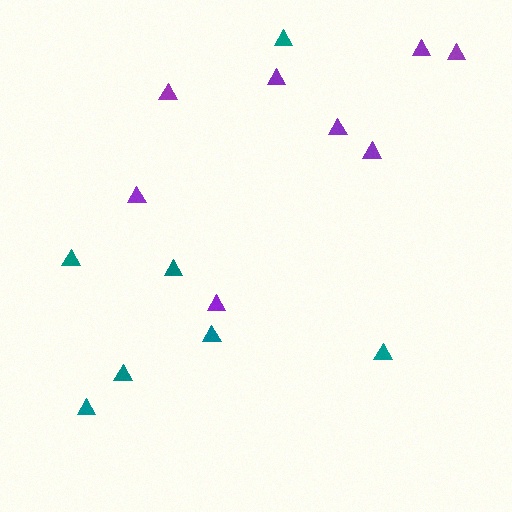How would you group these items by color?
There are 2 groups: one group of purple triangles (8) and one group of teal triangles (7).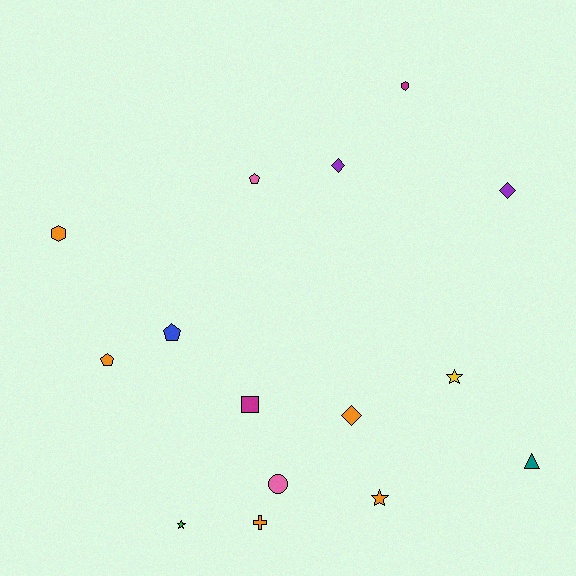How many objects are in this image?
There are 15 objects.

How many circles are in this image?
There is 1 circle.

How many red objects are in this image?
There are no red objects.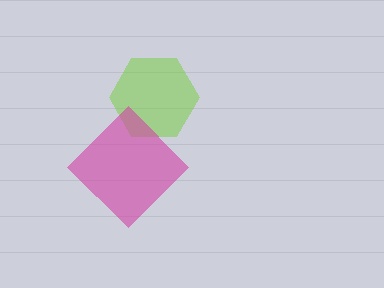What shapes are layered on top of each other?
The layered shapes are: a lime hexagon, a magenta diamond.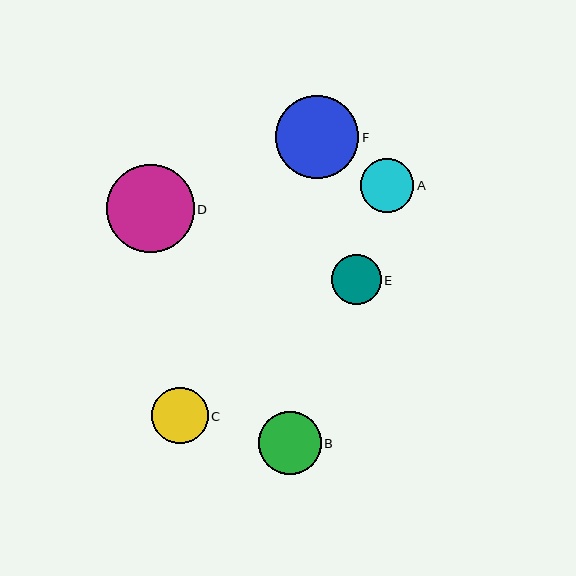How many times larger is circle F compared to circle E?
Circle F is approximately 1.7 times the size of circle E.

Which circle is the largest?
Circle D is the largest with a size of approximately 88 pixels.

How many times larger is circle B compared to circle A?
Circle B is approximately 1.2 times the size of circle A.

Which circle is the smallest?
Circle E is the smallest with a size of approximately 50 pixels.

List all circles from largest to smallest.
From largest to smallest: D, F, B, C, A, E.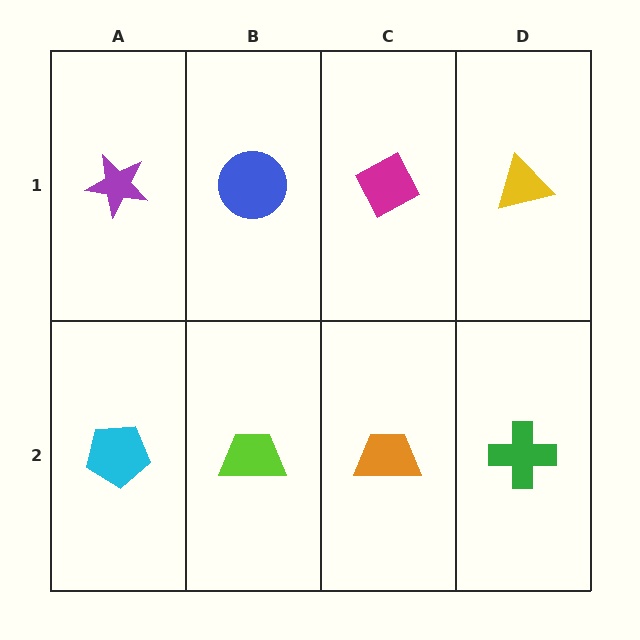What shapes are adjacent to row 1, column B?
A lime trapezoid (row 2, column B), a purple star (row 1, column A), a magenta diamond (row 1, column C).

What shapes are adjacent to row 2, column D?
A yellow triangle (row 1, column D), an orange trapezoid (row 2, column C).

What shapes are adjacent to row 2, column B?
A blue circle (row 1, column B), a cyan pentagon (row 2, column A), an orange trapezoid (row 2, column C).